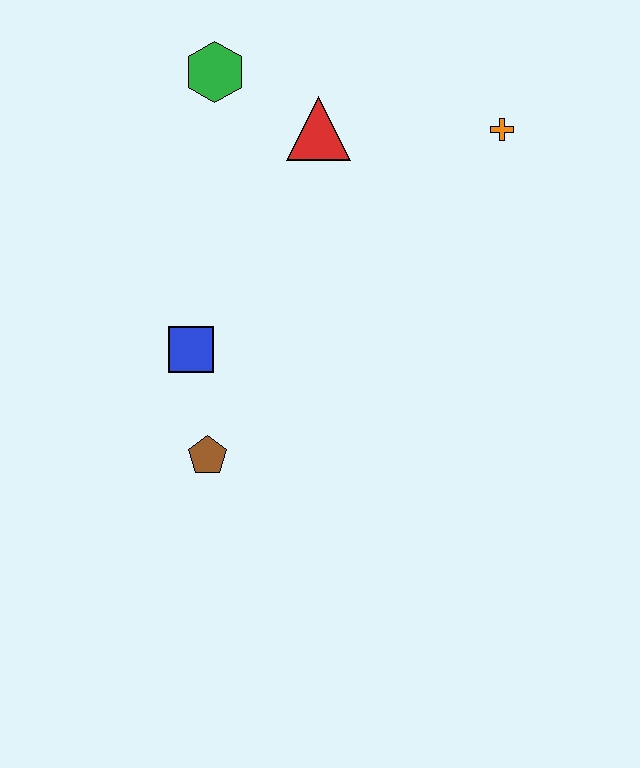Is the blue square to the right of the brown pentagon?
No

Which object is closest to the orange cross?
The red triangle is closest to the orange cross.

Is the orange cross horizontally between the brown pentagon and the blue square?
No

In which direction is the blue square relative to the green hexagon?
The blue square is below the green hexagon.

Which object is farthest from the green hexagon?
The brown pentagon is farthest from the green hexagon.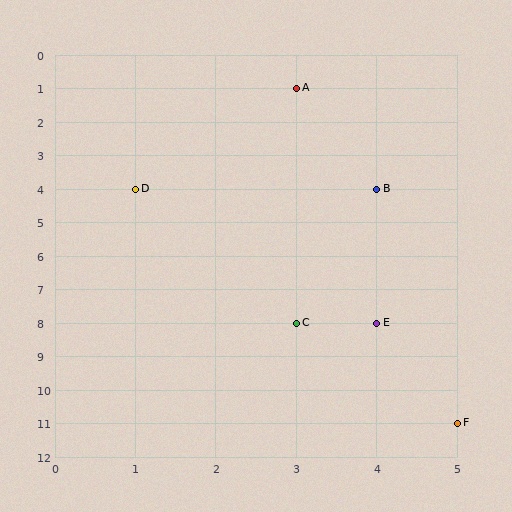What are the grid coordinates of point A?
Point A is at grid coordinates (3, 1).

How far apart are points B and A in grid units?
Points B and A are 1 column and 3 rows apart (about 3.2 grid units diagonally).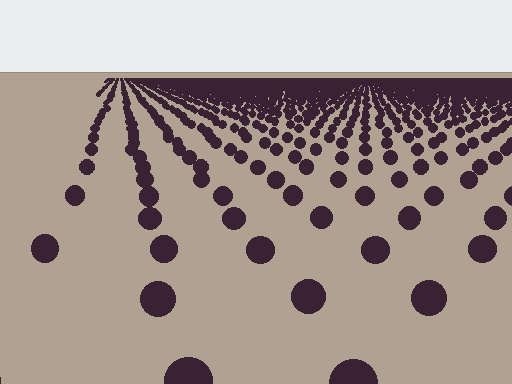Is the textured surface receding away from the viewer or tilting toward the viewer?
The surface is receding away from the viewer. Texture elements get smaller and denser toward the top.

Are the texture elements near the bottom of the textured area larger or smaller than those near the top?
Larger. Near the bottom, elements are closer to the viewer and appear at a bigger on-screen size.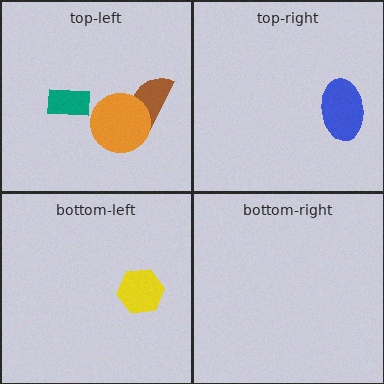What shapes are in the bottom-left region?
The yellow hexagon.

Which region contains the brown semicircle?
The top-left region.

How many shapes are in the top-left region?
3.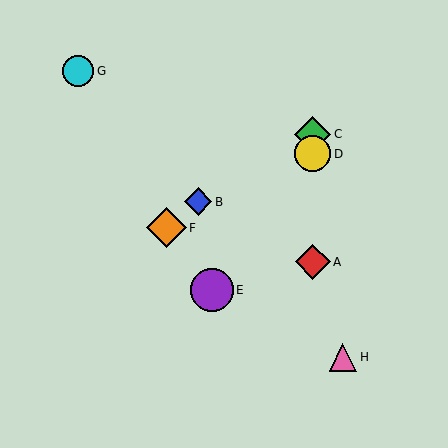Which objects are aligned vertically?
Objects A, C, D are aligned vertically.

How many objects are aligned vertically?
3 objects (A, C, D) are aligned vertically.